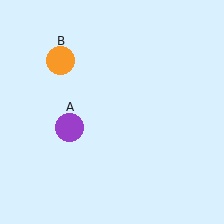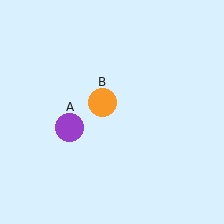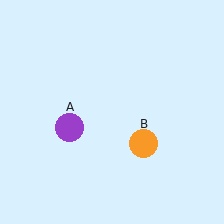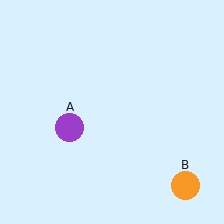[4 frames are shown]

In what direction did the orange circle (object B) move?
The orange circle (object B) moved down and to the right.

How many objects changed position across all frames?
1 object changed position: orange circle (object B).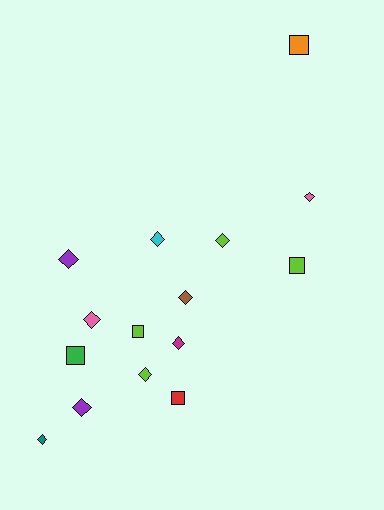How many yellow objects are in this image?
There are no yellow objects.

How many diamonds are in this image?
There are 10 diamonds.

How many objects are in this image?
There are 15 objects.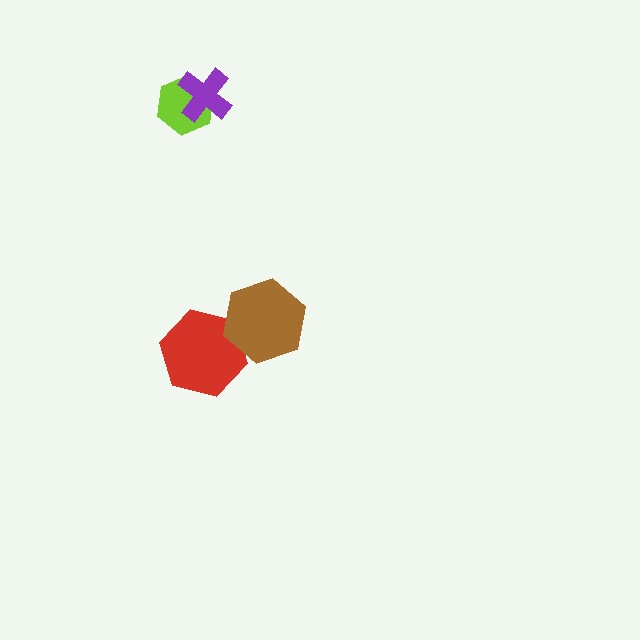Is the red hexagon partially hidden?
Yes, it is partially covered by another shape.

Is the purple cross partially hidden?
No, no other shape covers it.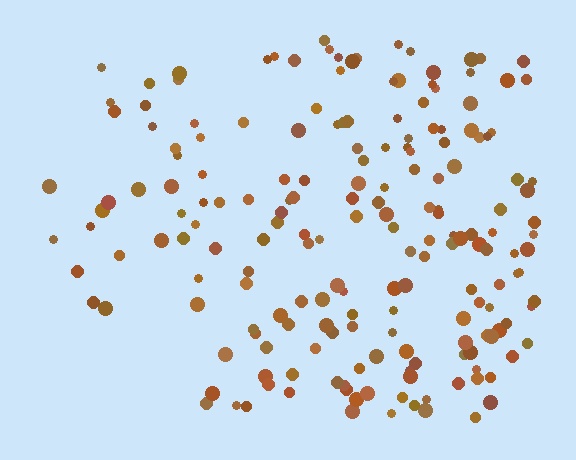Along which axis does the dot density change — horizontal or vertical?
Horizontal.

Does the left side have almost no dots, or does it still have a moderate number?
Still a moderate number, just noticeably fewer than the right.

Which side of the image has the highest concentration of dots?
The right.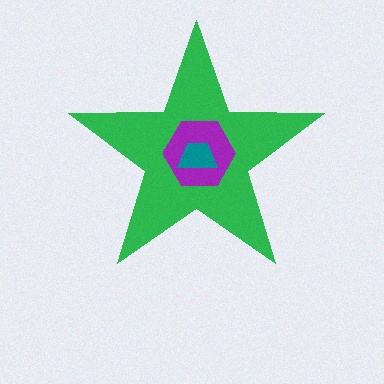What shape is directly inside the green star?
The purple hexagon.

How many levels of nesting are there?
3.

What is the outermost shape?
The green star.